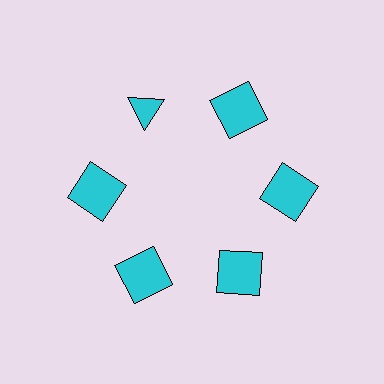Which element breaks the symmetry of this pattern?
The cyan triangle at roughly the 11 o'clock position breaks the symmetry. All other shapes are cyan squares.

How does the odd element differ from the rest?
It has a different shape: triangle instead of square.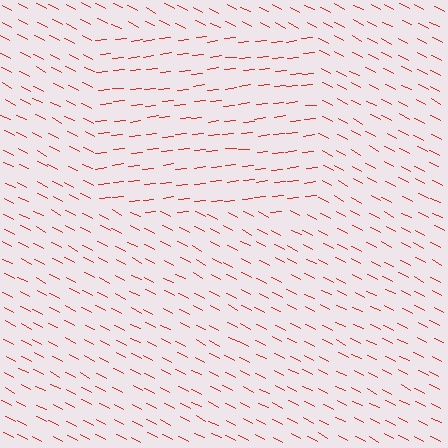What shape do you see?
I see a rectangle.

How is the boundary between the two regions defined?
The boundary is defined purely by a change in line orientation (approximately 34 degrees difference). All lines are the same color and thickness.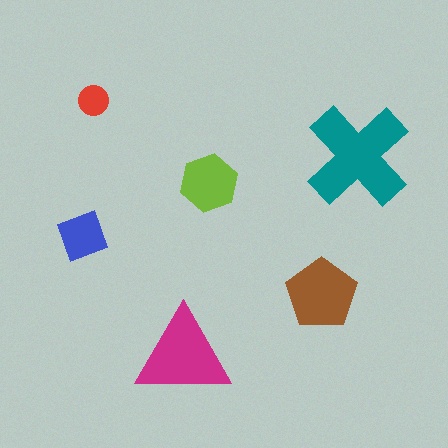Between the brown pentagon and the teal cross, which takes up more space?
The teal cross.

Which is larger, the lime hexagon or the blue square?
The lime hexagon.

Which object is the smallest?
The red circle.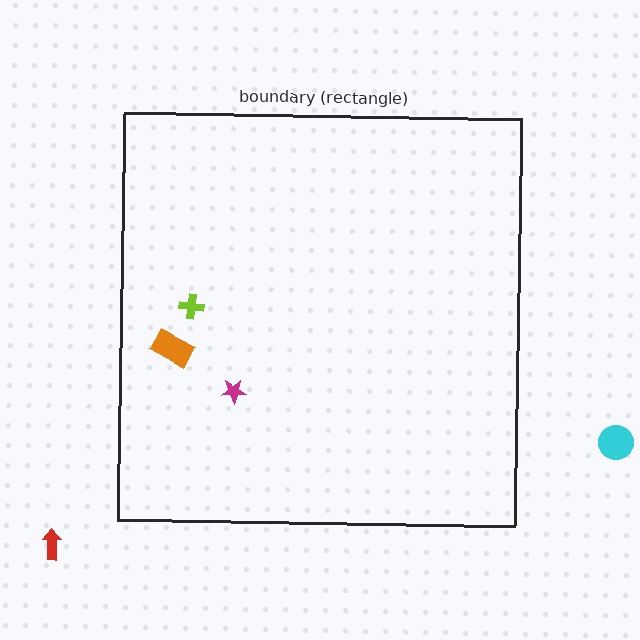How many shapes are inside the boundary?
3 inside, 2 outside.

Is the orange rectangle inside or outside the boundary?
Inside.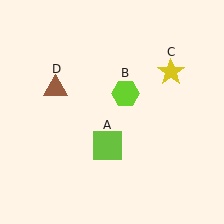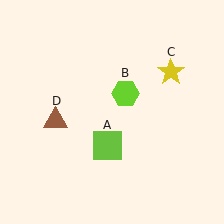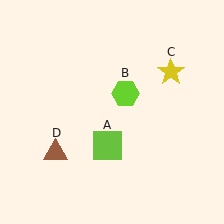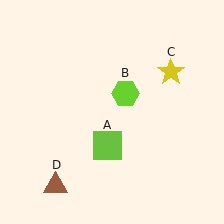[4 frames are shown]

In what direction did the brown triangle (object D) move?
The brown triangle (object D) moved down.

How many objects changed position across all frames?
1 object changed position: brown triangle (object D).